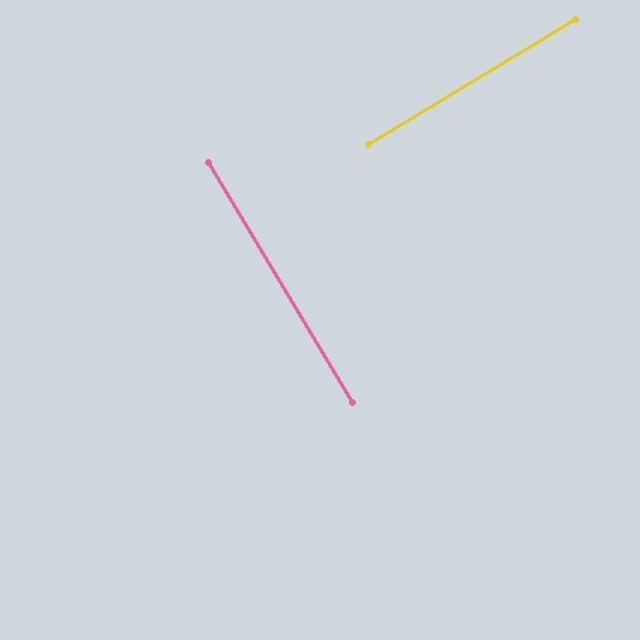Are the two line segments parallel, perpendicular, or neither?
Perpendicular — they meet at approximately 90°.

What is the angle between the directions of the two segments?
Approximately 90 degrees.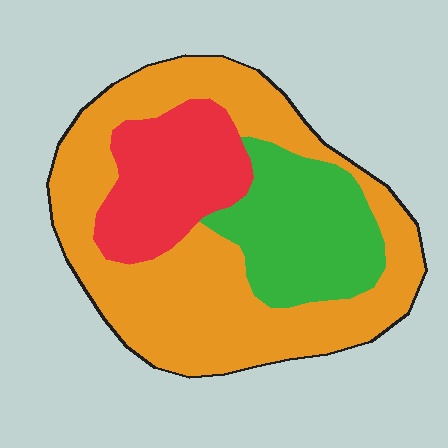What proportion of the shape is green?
Green takes up about one quarter (1/4) of the shape.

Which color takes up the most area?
Orange, at roughly 55%.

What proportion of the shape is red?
Red takes up about one fifth (1/5) of the shape.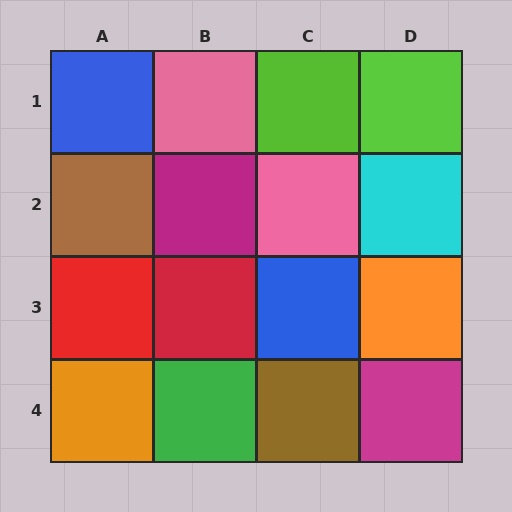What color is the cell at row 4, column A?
Orange.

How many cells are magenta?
2 cells are magenta.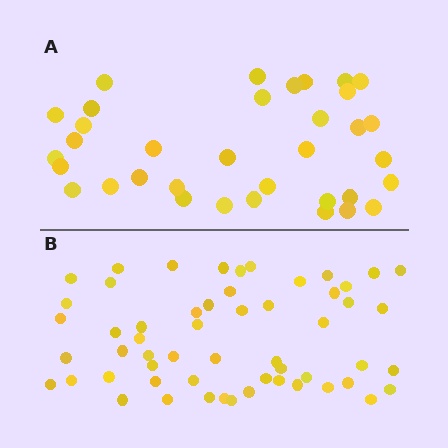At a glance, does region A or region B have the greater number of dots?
Region B (the bottom region) has more dots.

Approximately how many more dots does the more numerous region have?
Region B has approximately 20 more dots than region A.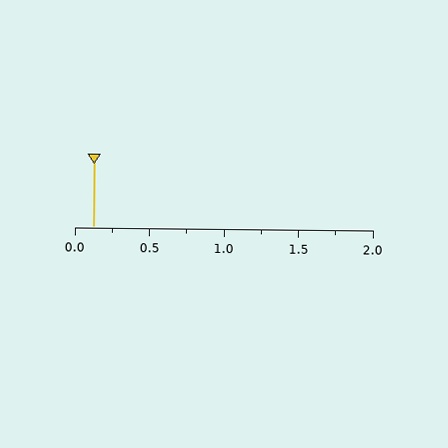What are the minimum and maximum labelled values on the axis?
The axis runs from 0.0 to 2.0.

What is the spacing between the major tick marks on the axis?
The major ticks are spaced 0.5 apart.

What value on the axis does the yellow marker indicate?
The marker indicates approximately 0.12.